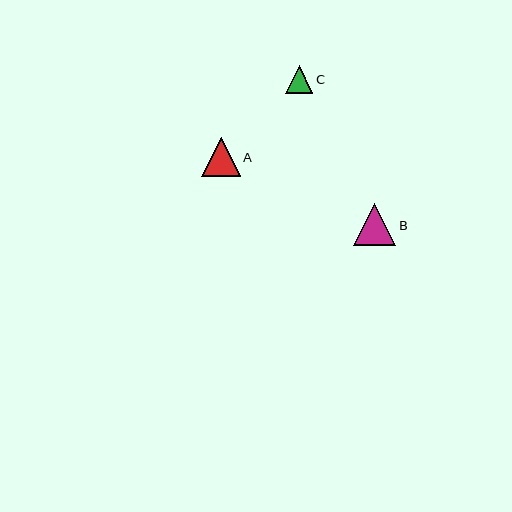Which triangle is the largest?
Triangle B is the largest with a size of approximately 42 pixels.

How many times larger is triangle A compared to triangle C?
Triangle A is approximately 1.4 times the size of triangle C.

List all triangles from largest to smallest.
From largest to smallest: B, A, C.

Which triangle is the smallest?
Triangle C is the smallest with a size of approximately 27 pixels.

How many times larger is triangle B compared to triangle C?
Triangle B is approximately 1.6 times the size of triangle C.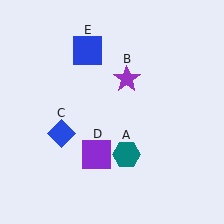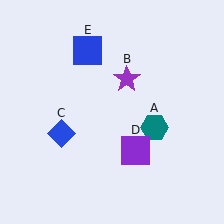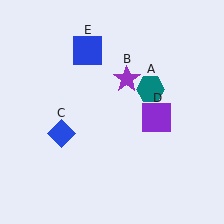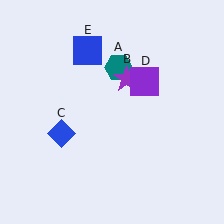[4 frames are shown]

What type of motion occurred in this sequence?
The teal hexagon (object A), purple square (object D) rotated counterclockwise around the center of the scene.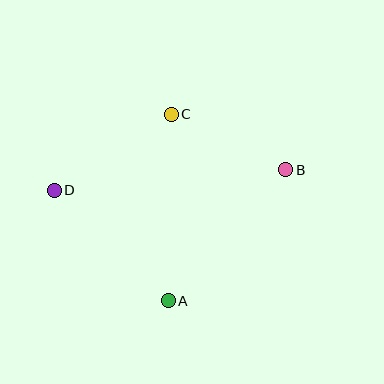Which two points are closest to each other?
Points B and C are closest to each other.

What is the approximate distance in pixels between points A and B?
The distance between A and B is approximately 176 pixels.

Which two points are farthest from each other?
Points B and D are farthest from each other.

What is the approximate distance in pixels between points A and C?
The distance between A and C is approximately 187 pixels.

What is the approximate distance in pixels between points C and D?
The distance between C and D is approximately 140 pixels.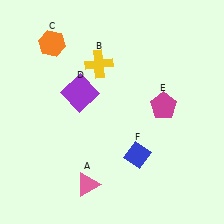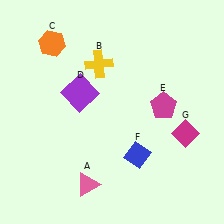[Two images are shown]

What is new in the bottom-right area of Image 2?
A magenta diamond (G) was added in the bottom-right area of Image 2.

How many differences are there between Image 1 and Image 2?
There is 1 difference between the two images.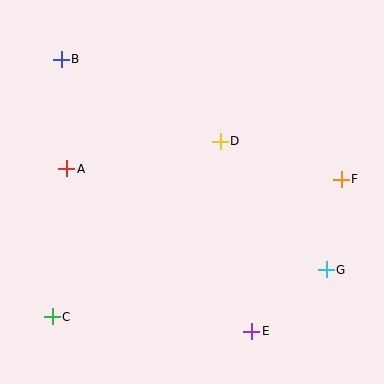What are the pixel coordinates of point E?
Point E is at (252, 331).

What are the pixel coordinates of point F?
Point F is at (341, 179).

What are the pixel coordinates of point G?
Point G is at (326, 270).